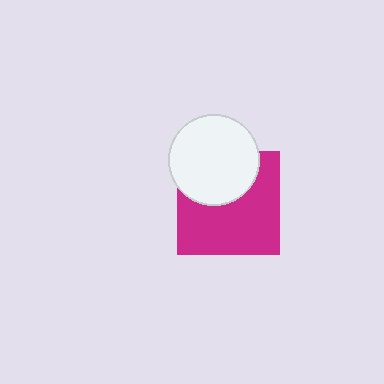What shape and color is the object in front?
The object in front is a white circle.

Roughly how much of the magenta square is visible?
About half of it is visible (roughly 64%).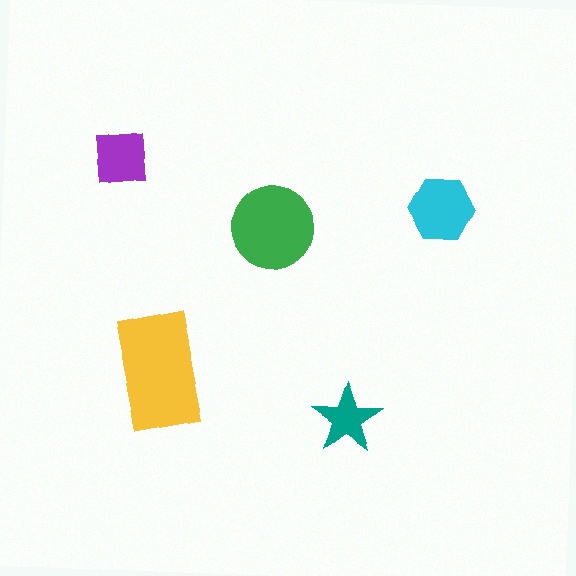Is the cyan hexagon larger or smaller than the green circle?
Smaller.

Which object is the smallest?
The teal star.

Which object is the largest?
The yellow rectangle.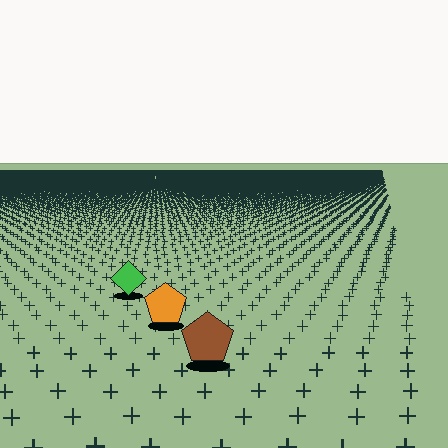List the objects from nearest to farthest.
From nearest to farthest: the brown pentagon, the orange pentagon, the green diamond.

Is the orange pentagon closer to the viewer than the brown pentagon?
No. The brown pentagon is closer — you can tell from the texture gradient: the ground texture is coarser near it.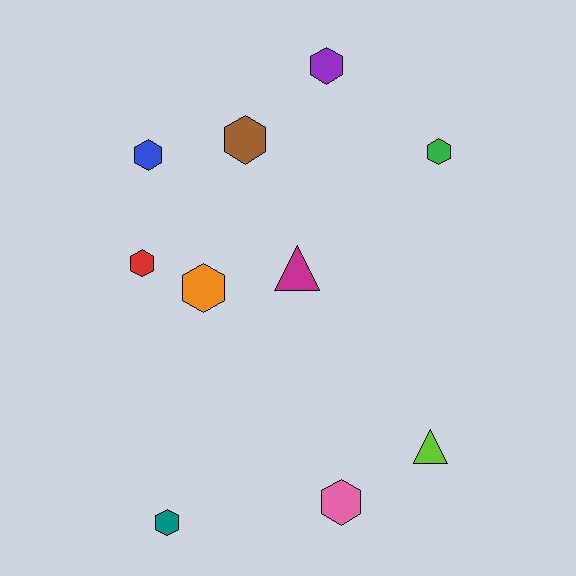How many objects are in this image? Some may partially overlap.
There are 10 objects.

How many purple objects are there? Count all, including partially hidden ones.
There is 1 purple object.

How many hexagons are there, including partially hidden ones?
There are 8 hexagons.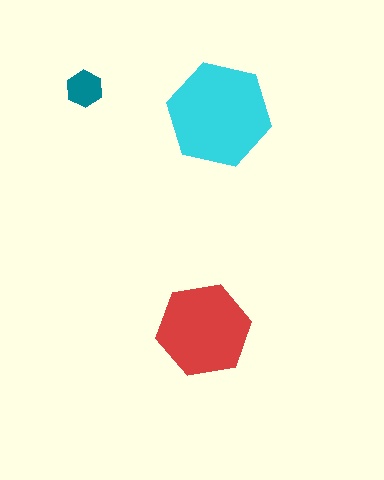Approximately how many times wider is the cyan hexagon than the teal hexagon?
About 3 times wider.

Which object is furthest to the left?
The teal hexagon is leftmost.